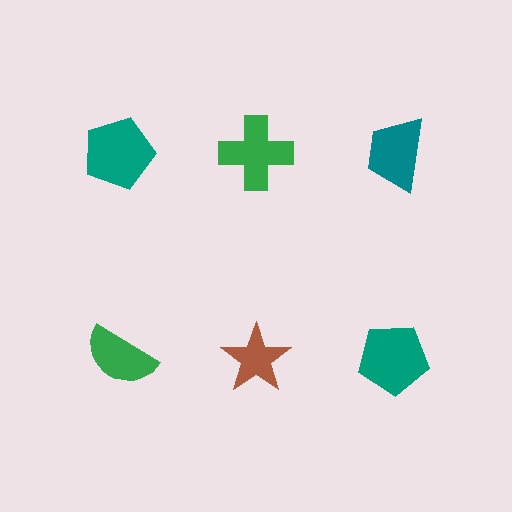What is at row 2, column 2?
A brown star.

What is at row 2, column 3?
A teal pentagon.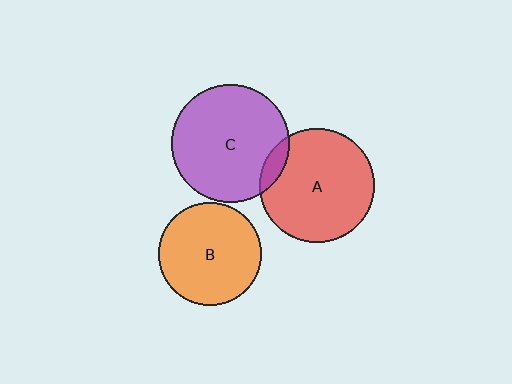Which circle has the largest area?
Circle C (purple).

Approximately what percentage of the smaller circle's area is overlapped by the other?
Approximately 10%.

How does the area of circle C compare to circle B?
Approximately 1.3 times.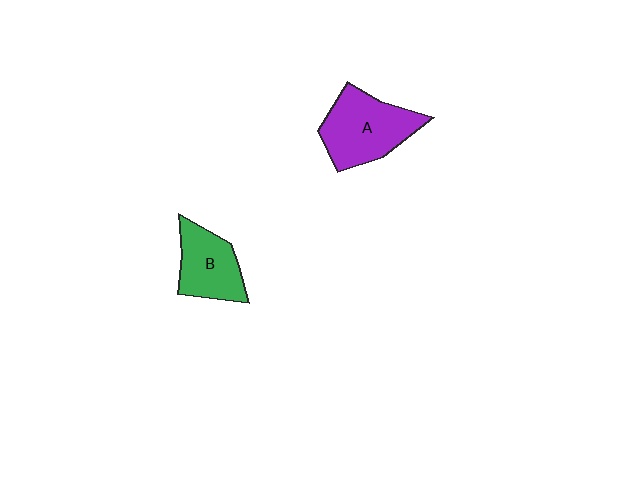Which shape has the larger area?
Shape A (purple).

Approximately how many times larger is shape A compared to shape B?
Approximately 1.3 times.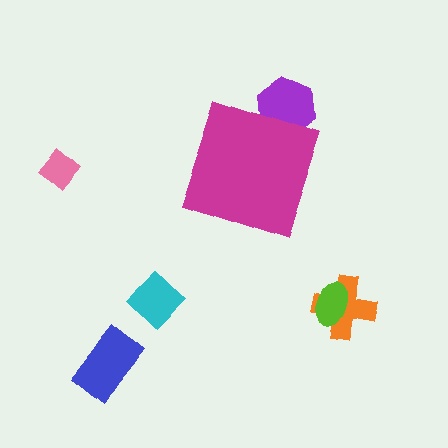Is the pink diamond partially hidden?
No, the pink diamond is fully visible.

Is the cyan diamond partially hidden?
No, the cyan diamond is fully visible.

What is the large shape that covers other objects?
A magenta diamond.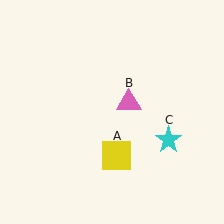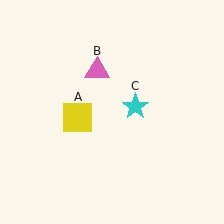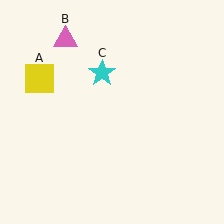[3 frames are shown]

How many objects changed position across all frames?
3 objects changed position: yellow square (object A), pink triangle (object B), cyan star (object C).